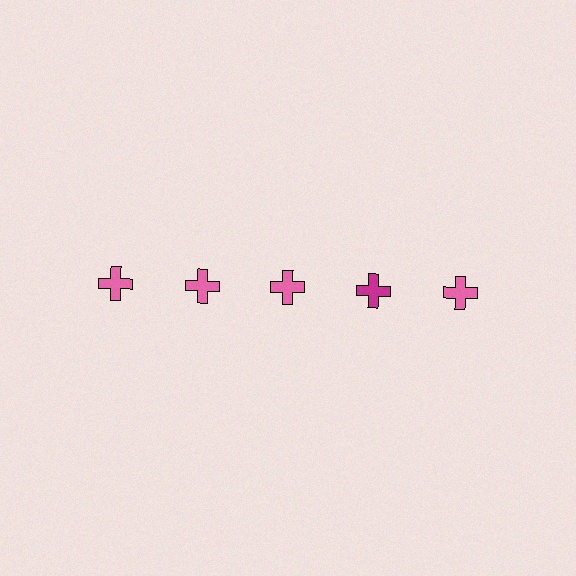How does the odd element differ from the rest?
It has a different color: magenta instead of pink.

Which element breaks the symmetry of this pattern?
The magenta cross in the top row, second from right column breaks the symmetry. All other shapes are pink crosses.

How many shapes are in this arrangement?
There are 5 shapes arranged in a grid pattern.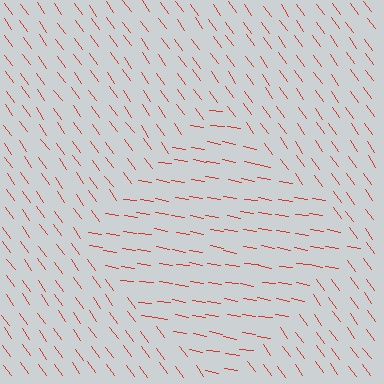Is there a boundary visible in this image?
Yes, there is a texture boundary formed by a change in line orientation.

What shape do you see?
I see a diamond.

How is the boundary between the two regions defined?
The boundary is defined purely by a change in line orientation (approximately 45 degrees difference). All lines are the same color and thickness.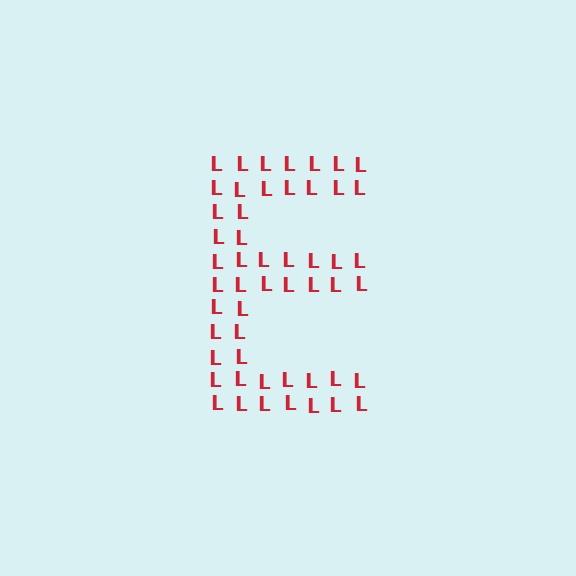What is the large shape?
The large shape is the letter E.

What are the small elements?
The small elements are letter L's.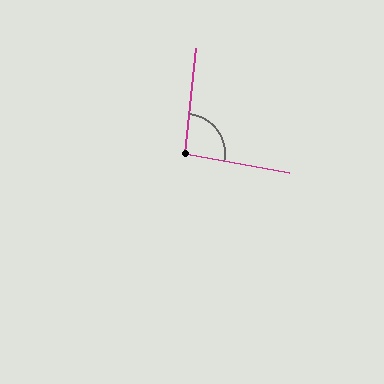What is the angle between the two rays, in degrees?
Approximately 95 degrees.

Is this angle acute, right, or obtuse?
It is approximately a right angle.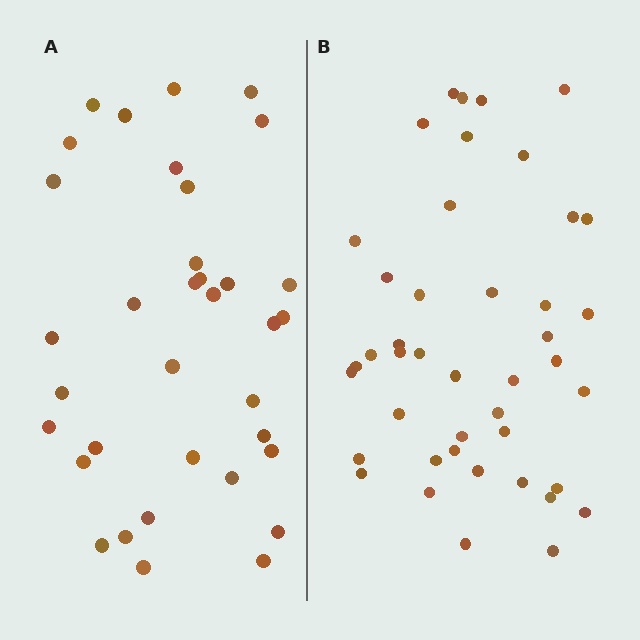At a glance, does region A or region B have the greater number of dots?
Region B (the right region) has more dots.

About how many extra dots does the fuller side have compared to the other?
Region B has roughly 8 or so more dots than region A.